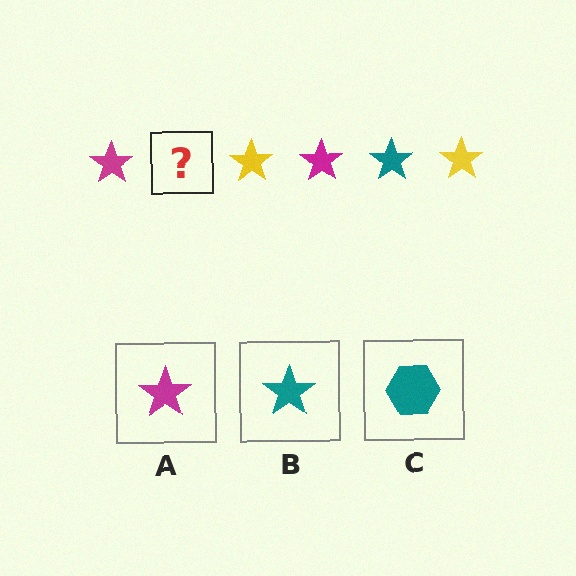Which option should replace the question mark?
Option B.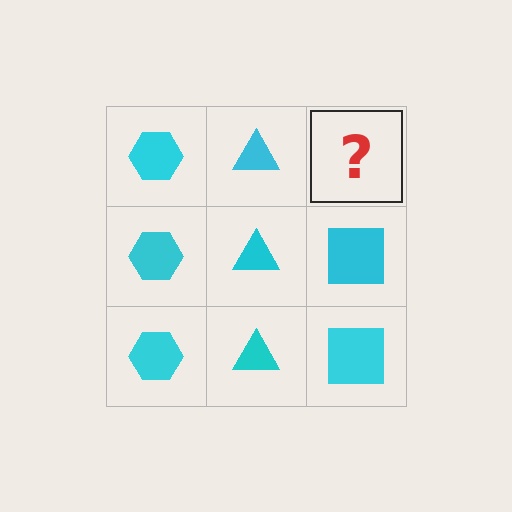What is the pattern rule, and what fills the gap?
The rule is that each column has a consistent shape. The gap should be filled with a cyan square.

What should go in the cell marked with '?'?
The missing cell should contain a cyan square.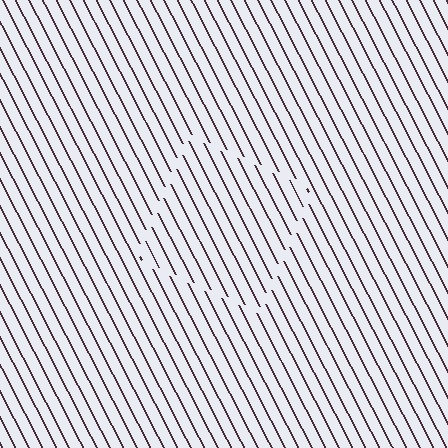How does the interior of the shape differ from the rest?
The interior of the shape contains the same grating, shifted by half a period — the contour is defined by the phase discontinuity where line-ends from the inner and outer gratings abut.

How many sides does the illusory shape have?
4 sides — the line-ends trace a square.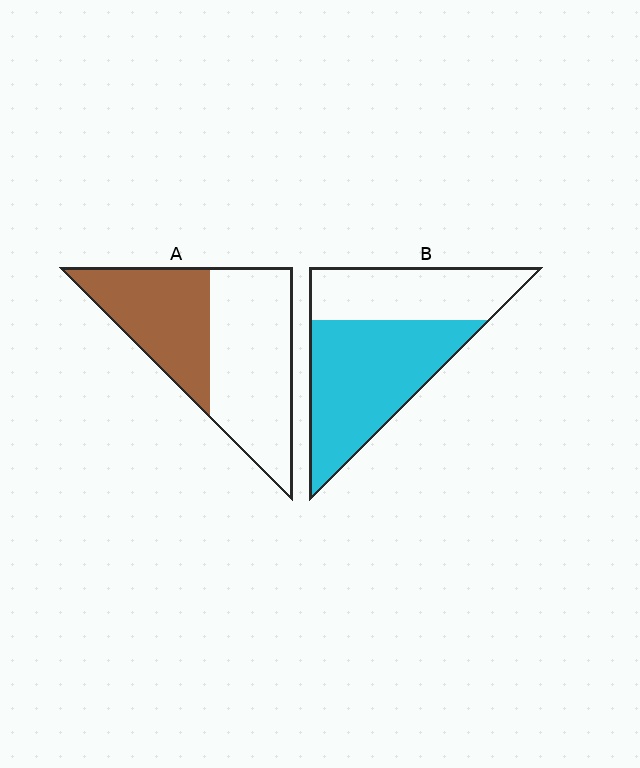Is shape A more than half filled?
No.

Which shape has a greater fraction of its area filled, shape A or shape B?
Shape B.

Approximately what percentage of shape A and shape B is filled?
A is approximately 40% and B is approximately 60%.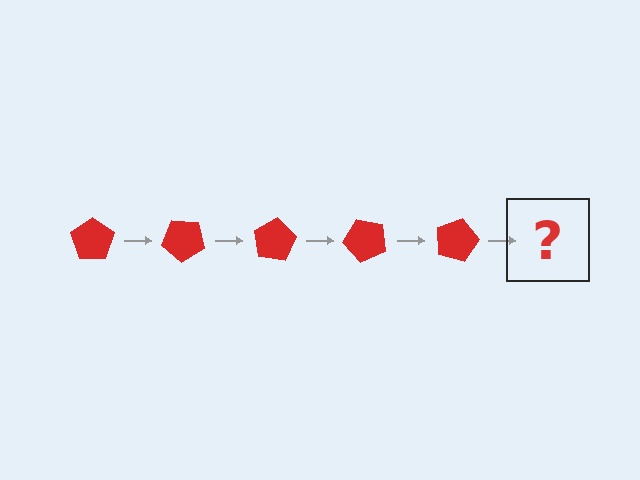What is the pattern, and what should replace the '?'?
The pattern is that the pentagon rotates 40 degrees each step. The '?' should be a red pentagon rotated 200 degrees.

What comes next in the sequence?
The next element should be a red pentagon rotated 200 degrees.